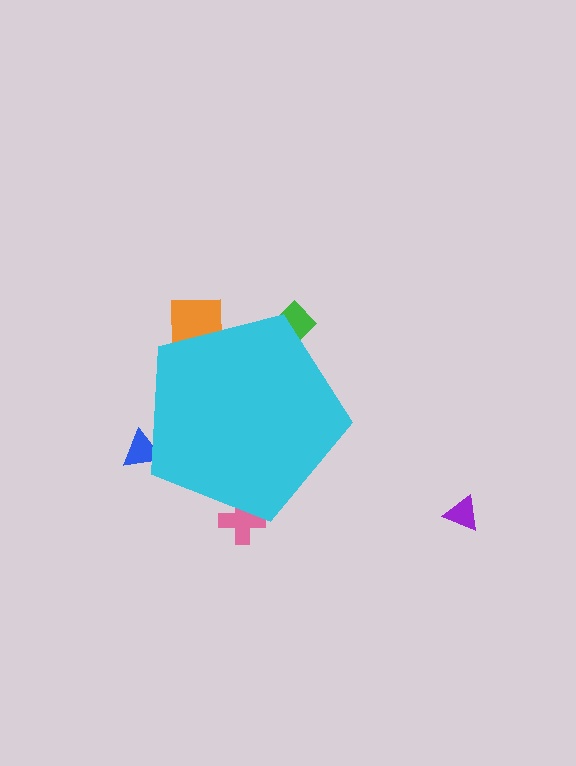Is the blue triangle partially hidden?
Yes, the blue triangle is partially hidden behind the cyan pentagon.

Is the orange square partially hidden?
Yes, the orange square is partially hidden behind the cyan pentagon.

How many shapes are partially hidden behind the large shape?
4 shapes are partially hidden.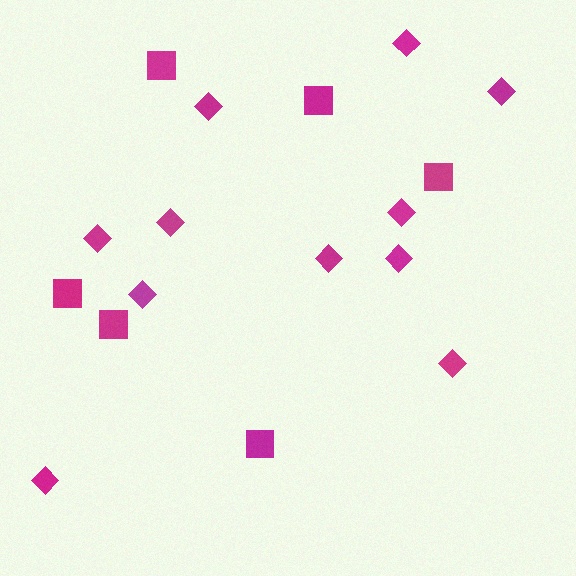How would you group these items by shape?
There are 2 groups: one group of squares (6) and one group of diamonds (11).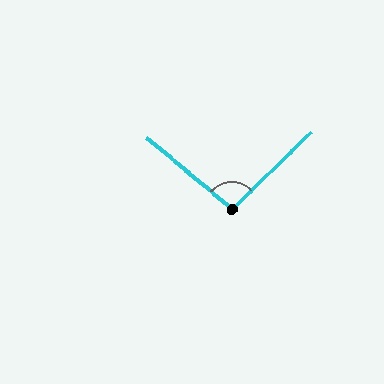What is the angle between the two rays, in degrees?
Approximately 96 degrees.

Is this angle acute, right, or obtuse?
It is obtuse.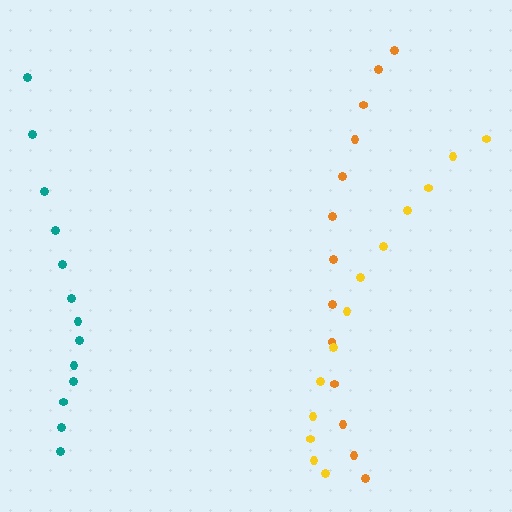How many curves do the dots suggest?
There are 3 distinct paths.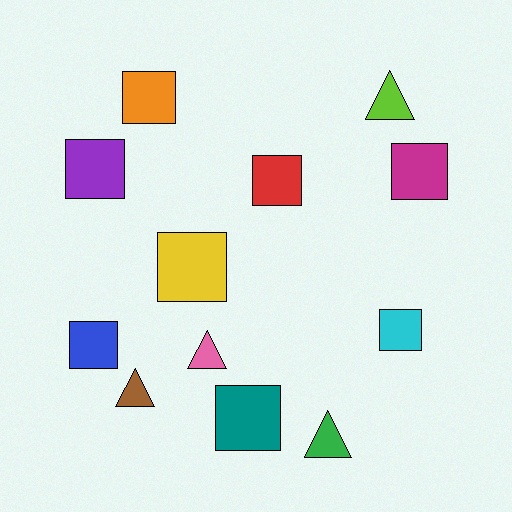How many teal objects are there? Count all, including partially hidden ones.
There is 1 teal object.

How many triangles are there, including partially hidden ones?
There are 4 triangles.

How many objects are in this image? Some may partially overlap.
There are 12 objects.